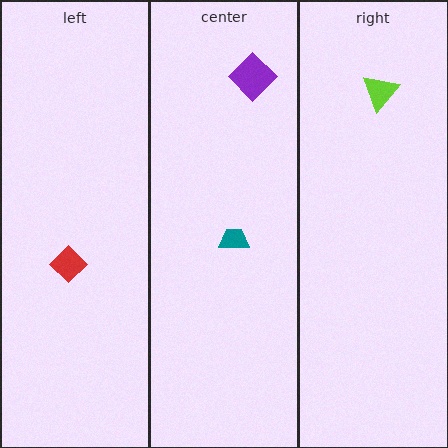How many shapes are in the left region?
1.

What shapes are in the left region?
The red diamond.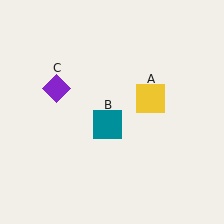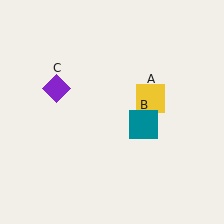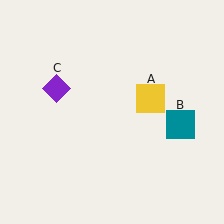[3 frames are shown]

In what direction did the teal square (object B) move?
The teal square (object B) moved right.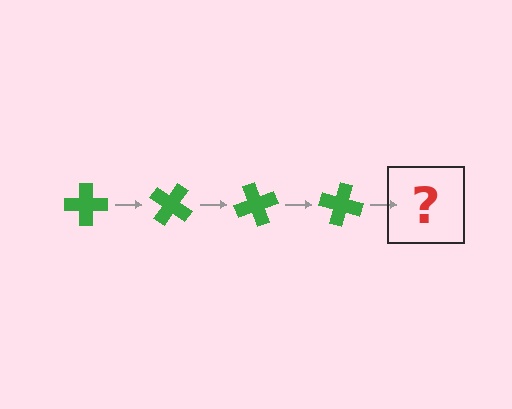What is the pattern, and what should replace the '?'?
The pattern is that the cross rotates 35 degrees each step. The '?' should be a green cross rotated 140 degrees.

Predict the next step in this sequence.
The next step is a green cross rotated 140 degrees.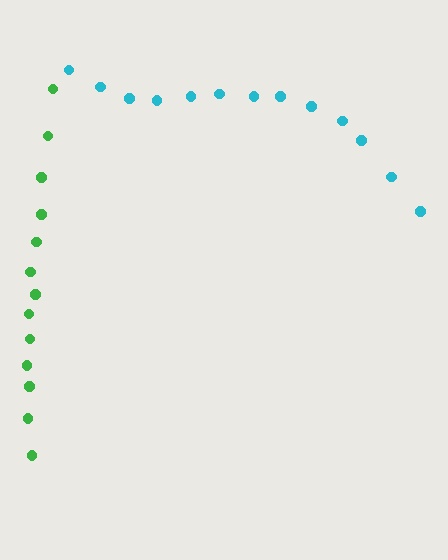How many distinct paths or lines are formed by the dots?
There are 2 distinct paths.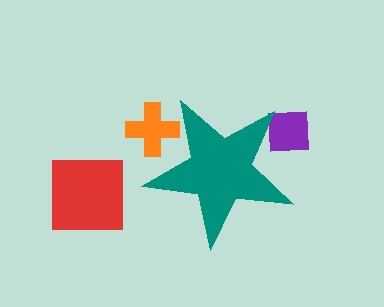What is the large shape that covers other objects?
A teal star.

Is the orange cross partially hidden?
Yes, the orange cross is partially hidden behind the teal star.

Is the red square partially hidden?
No, the red square is fully visible.